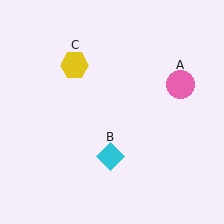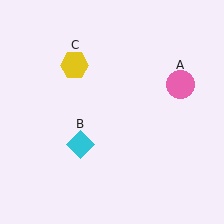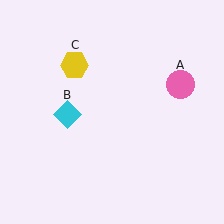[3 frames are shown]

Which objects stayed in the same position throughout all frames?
Pink circle (object A) and yellow hexagon (object C) remained stationary.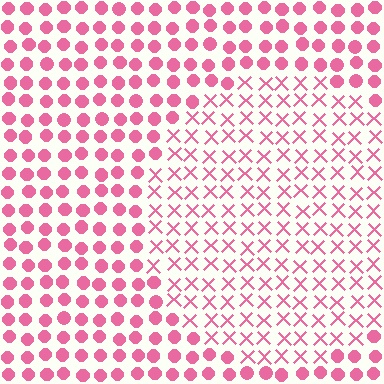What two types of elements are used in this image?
The image uses X marks inside the circle region and circles outside it.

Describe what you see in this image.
The image is filled with small pink elements arranged in a uniform grid. A circle-shaped region contains X marks, while the surrounding area contains circles. The boundary is defined purely by the change in element shape.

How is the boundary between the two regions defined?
The boundary is defined by a change in element shape: X marks inside vs. circles outside. All elements share the same color and spacing.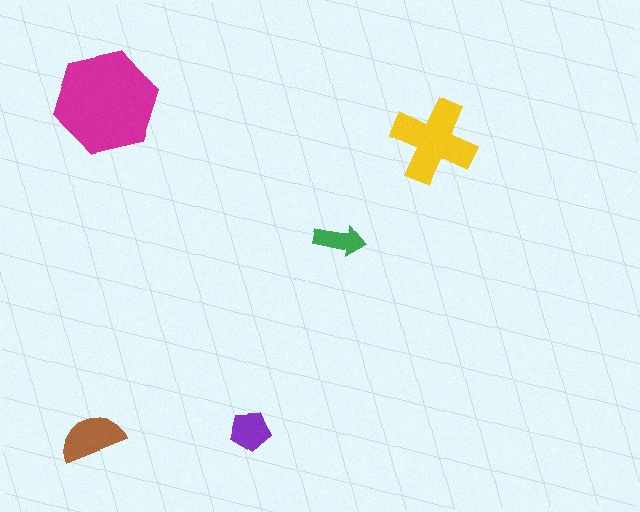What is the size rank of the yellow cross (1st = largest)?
2nd.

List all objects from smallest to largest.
The green arrow, the purple pentagon, the brown semicircle, the yellow cross, the magenta hexagon.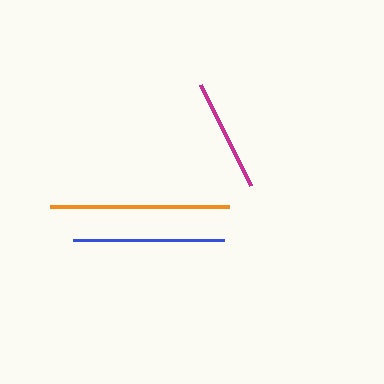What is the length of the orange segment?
The orange segment is approximately 179 pixels long.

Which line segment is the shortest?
The magenta line is the shortest at approximately 113 pixels.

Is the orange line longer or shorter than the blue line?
The orange line is longer than the blue line.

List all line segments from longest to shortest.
From longest to shortest: orange, blue, magenta.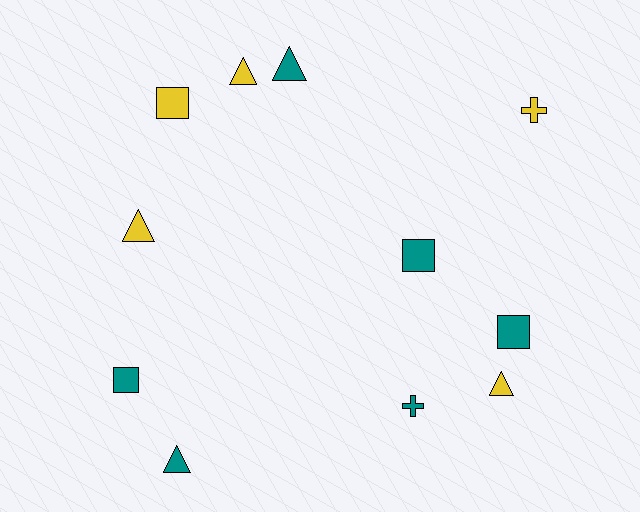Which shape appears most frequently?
Triangle, with 5 objects.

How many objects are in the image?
There are 11 objects.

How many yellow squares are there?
There is 1 yellow square.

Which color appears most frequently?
Teal, with 6 objects.